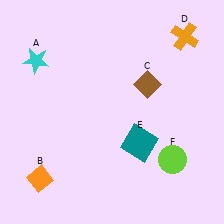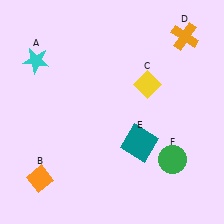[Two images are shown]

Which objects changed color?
C changed from brown to yellow. F changed from lime to green.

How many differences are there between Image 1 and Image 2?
There are 2 differences between the two images.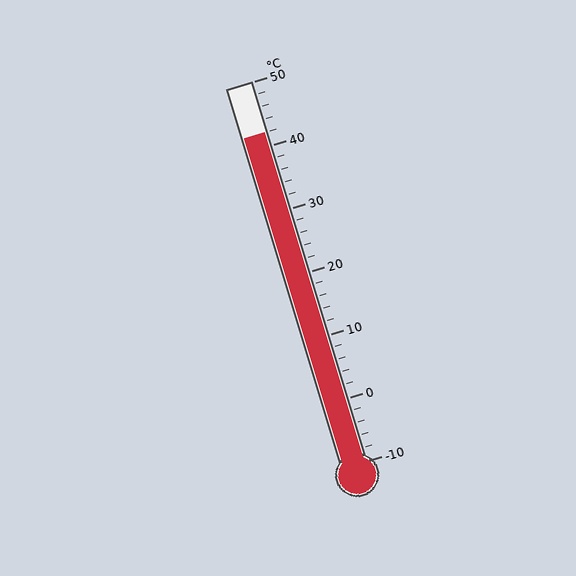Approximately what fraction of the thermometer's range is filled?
The thermometer is filled to approximately 85% of its range.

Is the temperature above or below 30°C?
The temperature is above 30°C.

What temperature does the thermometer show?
The thermometer shows approximately 42°C.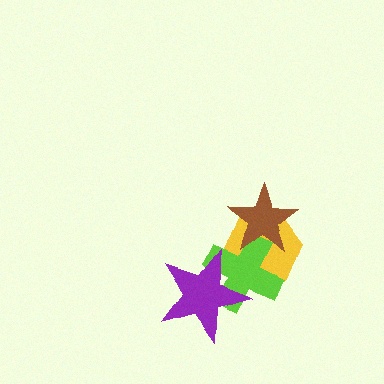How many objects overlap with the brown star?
2 objects overlap with the brown star.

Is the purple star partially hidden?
No, no other shape covers it.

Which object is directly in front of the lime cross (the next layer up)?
The purple star is directly in front of the lime cross.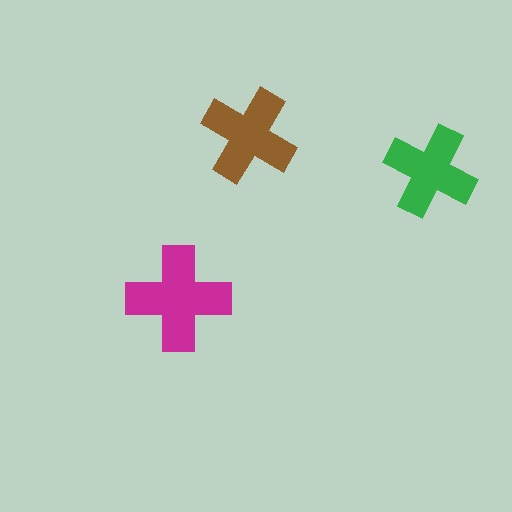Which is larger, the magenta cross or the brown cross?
The magenta one.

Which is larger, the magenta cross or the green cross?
The magenta one.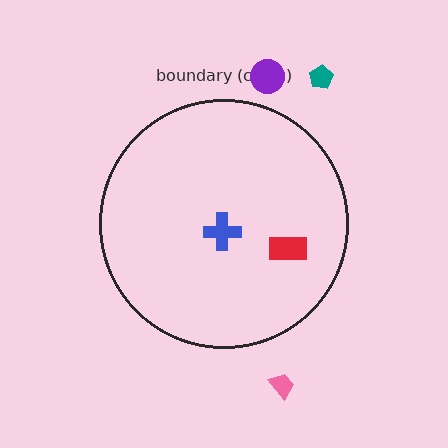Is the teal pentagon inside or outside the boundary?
Outside.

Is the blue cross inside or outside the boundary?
Inside.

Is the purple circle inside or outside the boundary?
Outside.